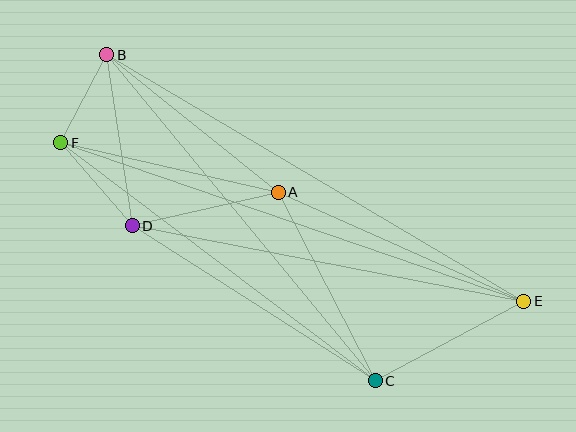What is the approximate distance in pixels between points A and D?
The distance between A and D is approximately 150 pixels.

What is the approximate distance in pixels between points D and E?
The distance between D and E is approximately 399 pixels.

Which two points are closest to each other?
Points B and F are closest to each other.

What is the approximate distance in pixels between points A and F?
The distance between A and F is approximately 223 pixels.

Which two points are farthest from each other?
Points E and F are farthest from each other.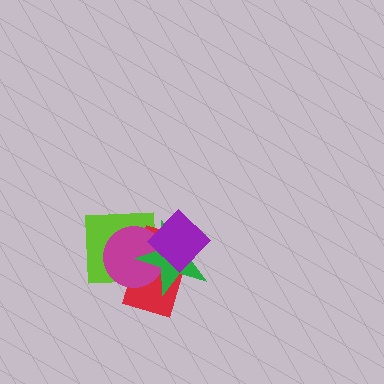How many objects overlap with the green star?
4 objects overlap with the green star.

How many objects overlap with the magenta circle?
4 objects overlap with the magenta circle.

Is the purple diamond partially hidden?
No, no other shape covers it.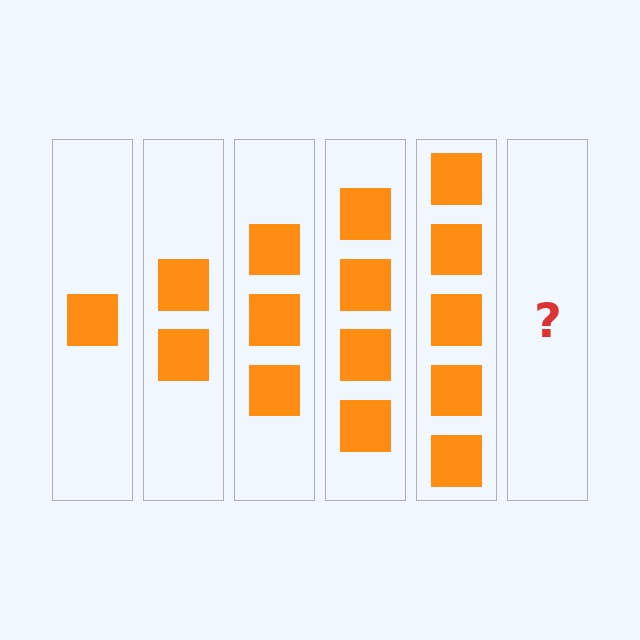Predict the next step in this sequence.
The next step is 6 squares.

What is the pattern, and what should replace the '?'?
The pattern is that each step adds one more square. The '?' should be 6 squares.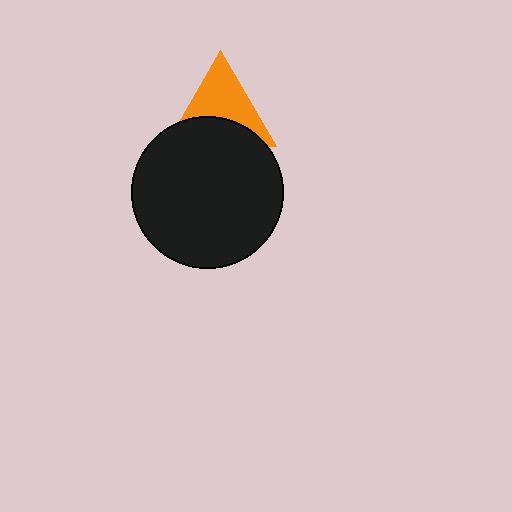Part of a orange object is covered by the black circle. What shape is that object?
It is a triangle.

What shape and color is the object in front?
The object in front is a black circle.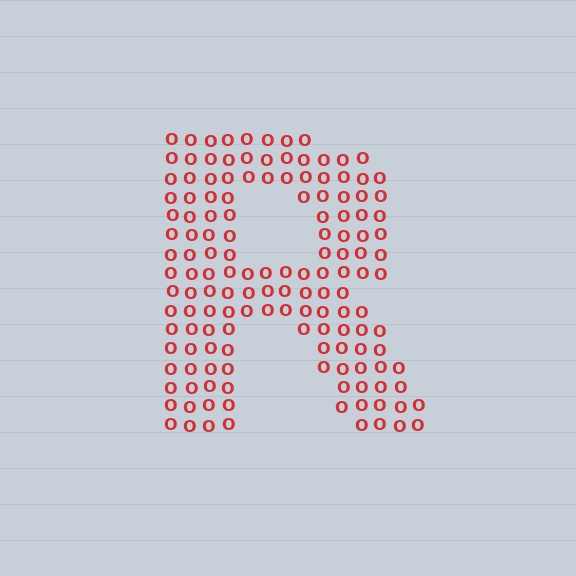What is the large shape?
The large shape is the letter R.